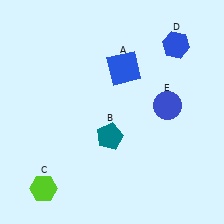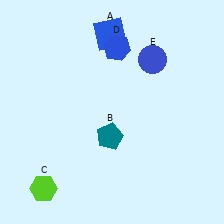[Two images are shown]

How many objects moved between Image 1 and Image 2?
3 objects moved between the two images.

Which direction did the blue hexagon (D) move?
The blue hexagon (D) moved left.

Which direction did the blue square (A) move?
The blue square (A) moved up.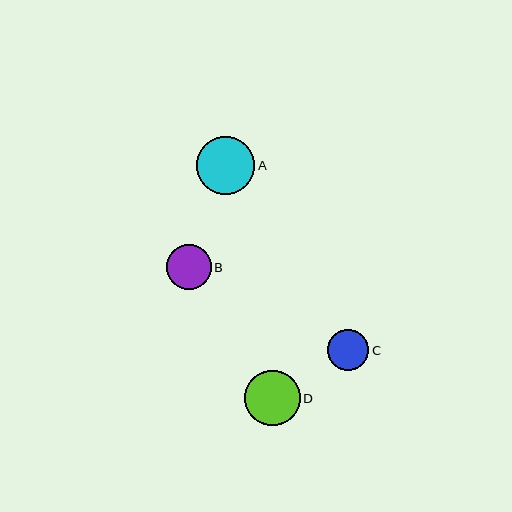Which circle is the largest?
Circle A is the largest with a size of approximately 58 pixels.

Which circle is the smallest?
Circle C is the smallest with a size of approximately 41 pixels.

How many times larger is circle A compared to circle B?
Circle A is approximately 1.3 times the size of circle B.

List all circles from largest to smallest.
From largest to smallest: A, D, B, C.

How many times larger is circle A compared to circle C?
Circle A is approximately 1.4 times the size of circle C.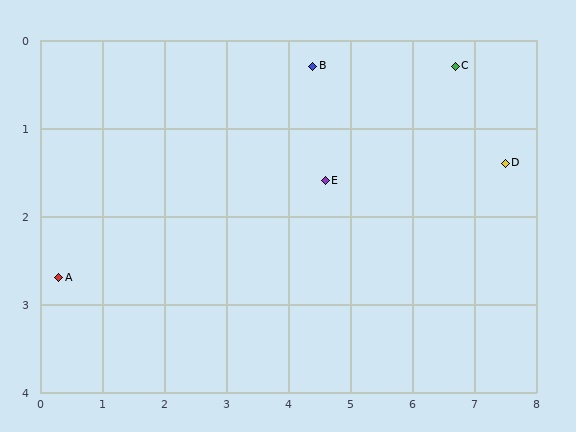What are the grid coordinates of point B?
Point B is at approximately (4.4, 0.3).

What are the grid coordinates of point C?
Point C is at approximately (6.7, 0.3).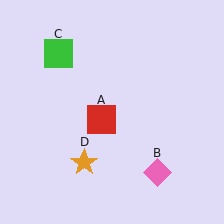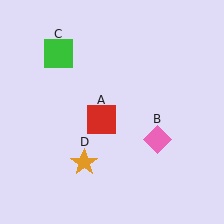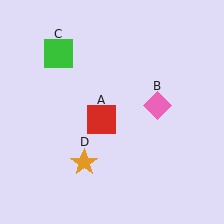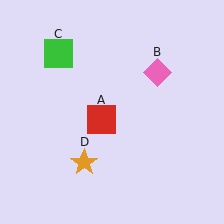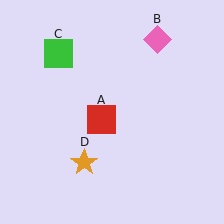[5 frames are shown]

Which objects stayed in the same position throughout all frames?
Red square (object A) and green square (object C) and orange star (object D) remained stationary.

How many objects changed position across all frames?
1 object changed position: pink diamond (object B).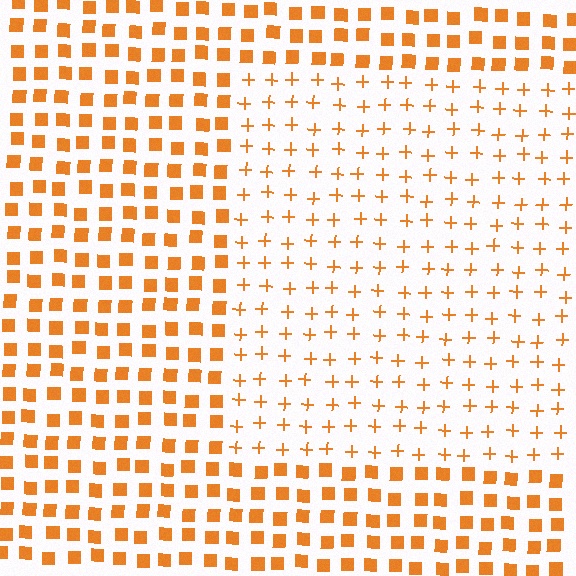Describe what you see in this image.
The image is filled with small orange elements arranged in a uniform grid. A rectangle-shaped region contains plus signs, while the surrounding area contains squares. The boundary is defined purely by the change in element shape.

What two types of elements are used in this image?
The image uses plus signs inside the rectangle region and squares outside it.